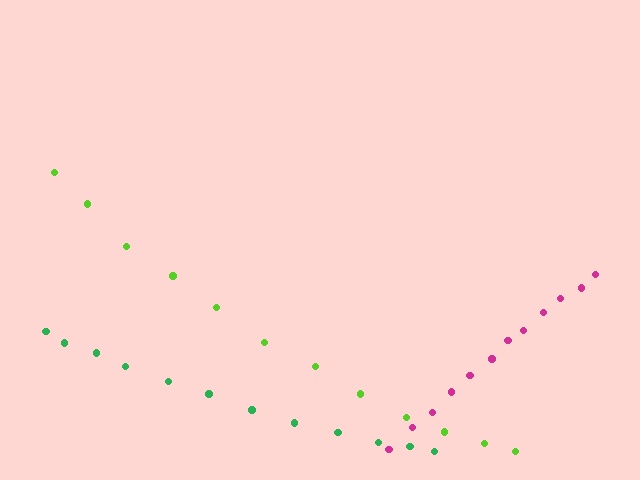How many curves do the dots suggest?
There are 3 distinct paths.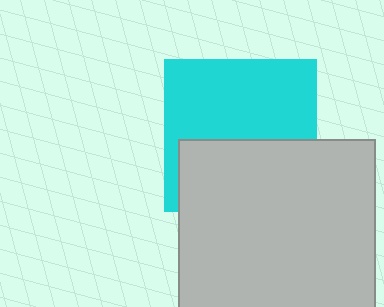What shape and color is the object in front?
The object in front is a light gray square.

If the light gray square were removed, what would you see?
You would see the complete cyan square.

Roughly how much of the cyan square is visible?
About half of it is visible (roughly 57%).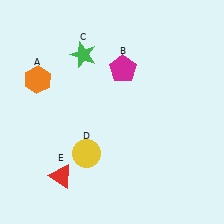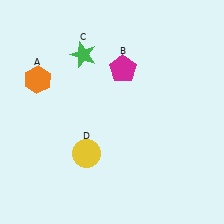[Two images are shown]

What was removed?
The red triangle (E) was removed in Image 2.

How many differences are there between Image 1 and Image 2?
There is 1 difference between the two images.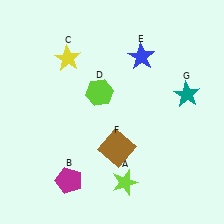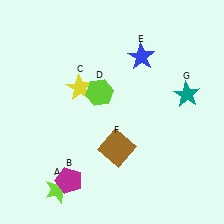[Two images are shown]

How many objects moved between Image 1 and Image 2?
2 objects moved between the two images.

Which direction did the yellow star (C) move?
The yellow star (C) moved down.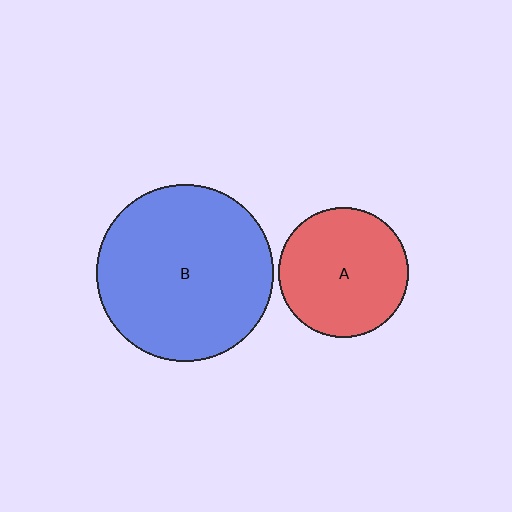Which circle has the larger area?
Circle B (blue).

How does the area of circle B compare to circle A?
Approximately 1.9 times.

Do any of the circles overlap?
No, none of the circles overlap.